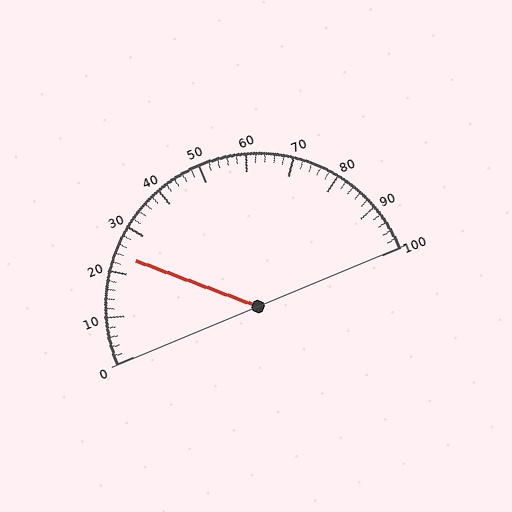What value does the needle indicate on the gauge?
The needle indicates approximately 24.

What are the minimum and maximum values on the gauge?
The gauge ranges from 0 to 100.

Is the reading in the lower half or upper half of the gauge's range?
The reading is in the lower half of the range (0 to 100).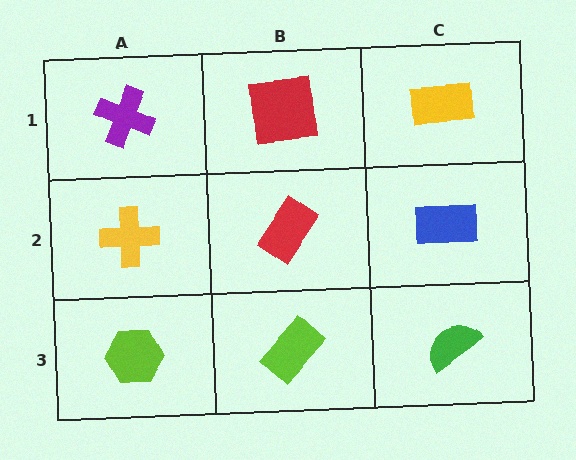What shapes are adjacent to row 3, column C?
A blue rectangle (row 2, column C), a lime rectangle (row 3, column B).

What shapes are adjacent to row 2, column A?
A purple cross (row 1, column A), a lime hexagon (row 3, column A), a red rectangle (row 2, column B).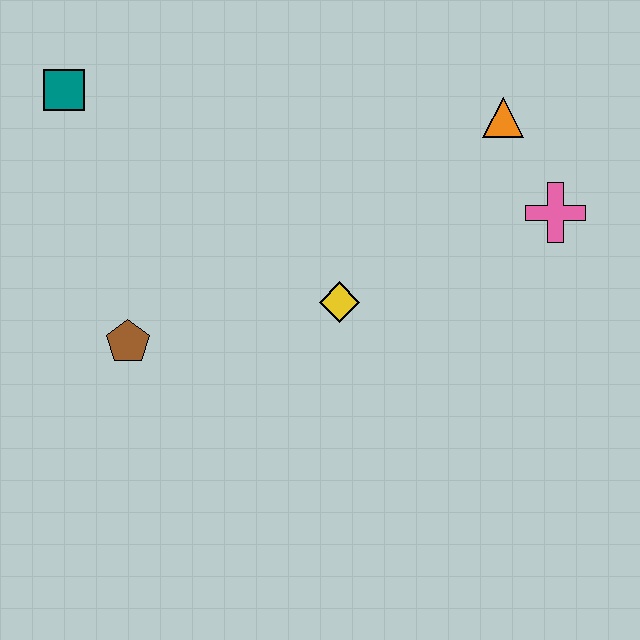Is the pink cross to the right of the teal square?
Yes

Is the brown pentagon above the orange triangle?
No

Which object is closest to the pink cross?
The orange triangle is closest to the pink cross.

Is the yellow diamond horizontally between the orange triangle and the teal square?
Yes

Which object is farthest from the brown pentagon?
The pink cross is farthest from the brown pentagon.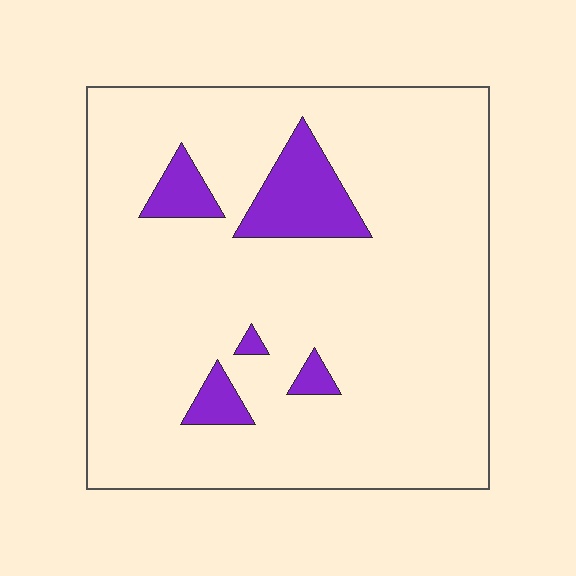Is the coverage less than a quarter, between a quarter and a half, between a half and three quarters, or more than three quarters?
Less than a quarter.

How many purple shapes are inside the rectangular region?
5.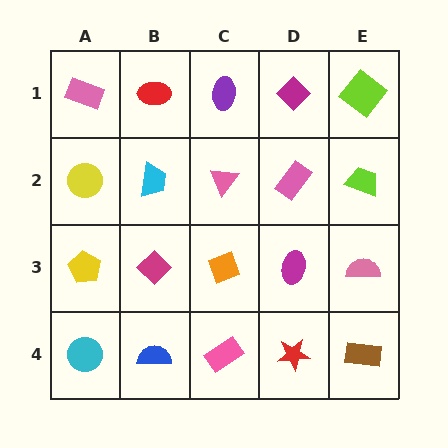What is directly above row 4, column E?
A pink semicircle.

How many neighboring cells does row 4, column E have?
2.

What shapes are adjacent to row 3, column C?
A pink triangle (row 2, column C), a pink rectangle (row 4, column C), a magenta diamond (row 3, column B), a magenta ellipse (row 3, column D).